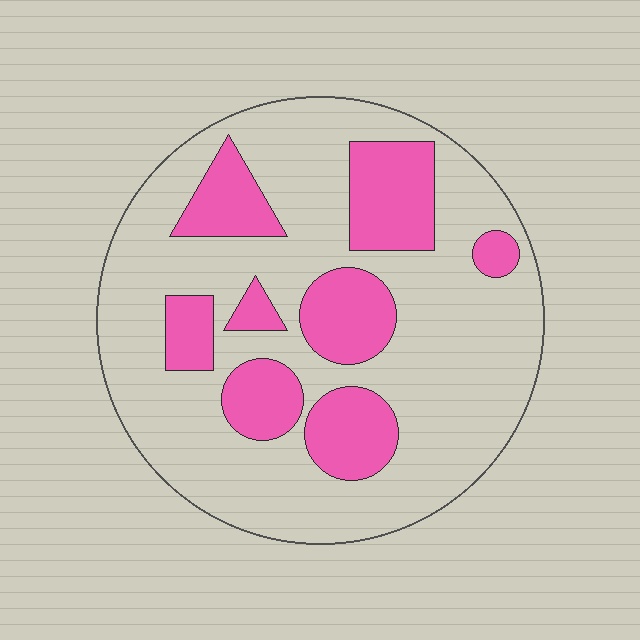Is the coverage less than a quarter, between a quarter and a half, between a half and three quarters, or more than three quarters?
Between a quarter and a half.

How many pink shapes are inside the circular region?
8.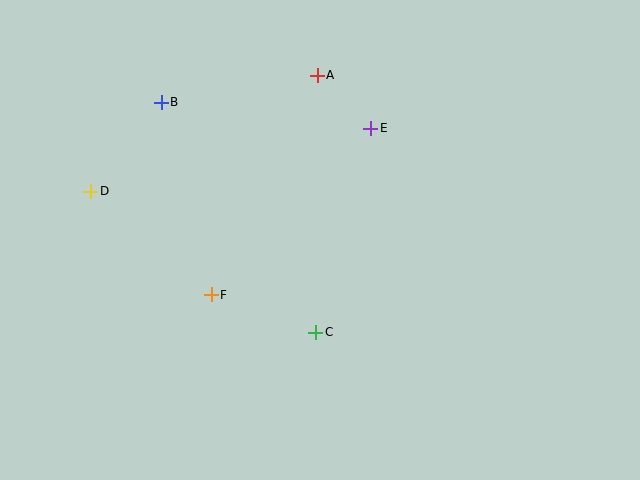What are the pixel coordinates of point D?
Point D is at (91, 191).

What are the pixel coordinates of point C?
Point C is at (316, 332).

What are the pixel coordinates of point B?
Point B is at (161, 102).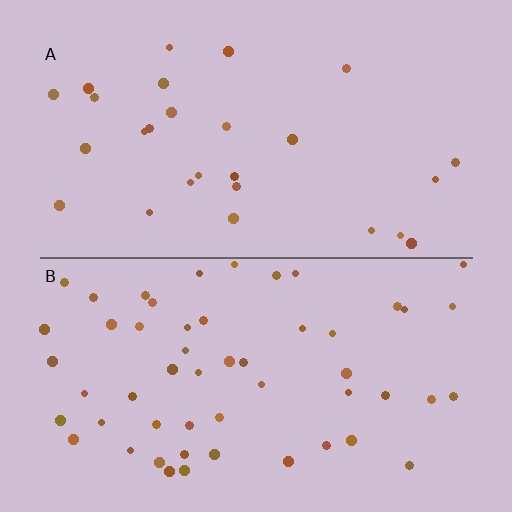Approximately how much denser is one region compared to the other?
Approximately 2.0× — region B over region A.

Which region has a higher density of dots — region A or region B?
B (the bottom).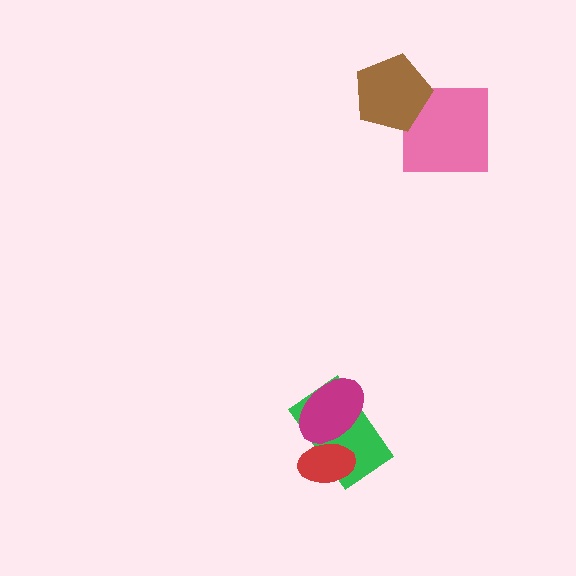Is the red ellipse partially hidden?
No, no other shape covers it.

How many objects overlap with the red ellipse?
2 objects overlap with the red ellipse.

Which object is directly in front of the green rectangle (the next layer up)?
The magenta ellipse is directly in front of the green rectangle.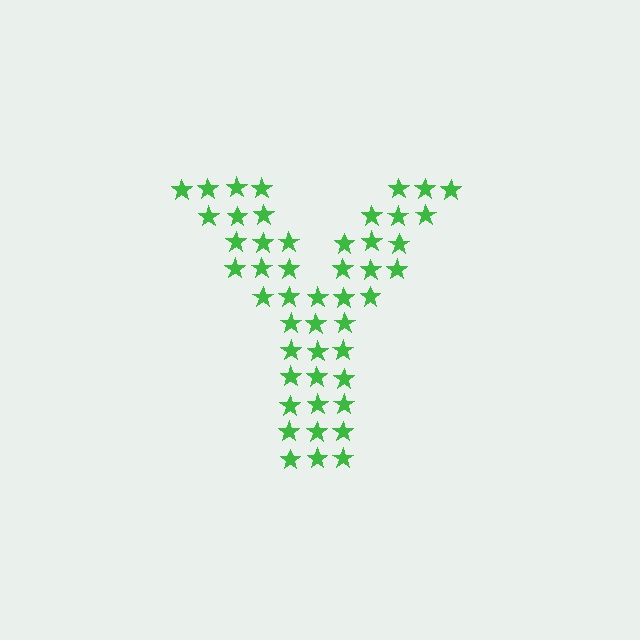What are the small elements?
The small elements are stars.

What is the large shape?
The large shape is the letter Y.